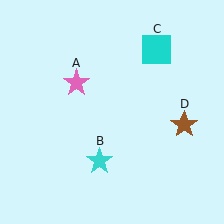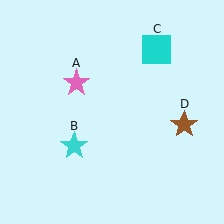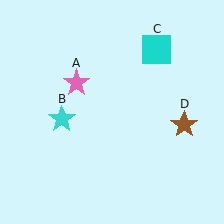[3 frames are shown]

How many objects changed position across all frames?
1 object changed position: cyan star (object B).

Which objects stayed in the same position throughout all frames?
Pink star (object A) and cyan square (object C) and brown star (object D) remained stationary.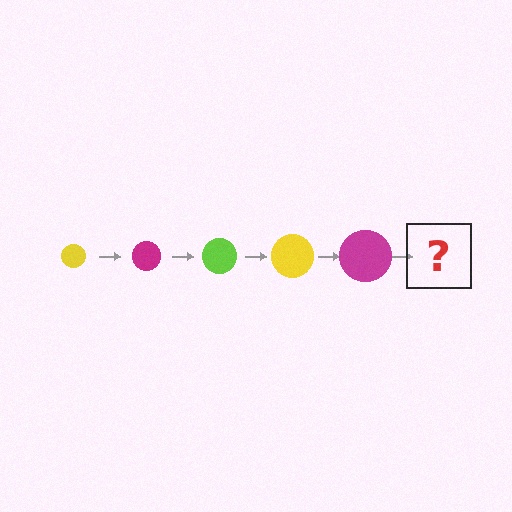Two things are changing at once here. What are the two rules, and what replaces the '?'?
The two rules are that the circle grows larger each step and the color cycles through yellow, magenta, and lime. The '?' should be a lime circle, larger than the previous one.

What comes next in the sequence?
The next element should be a lime circle, larger than the previous one.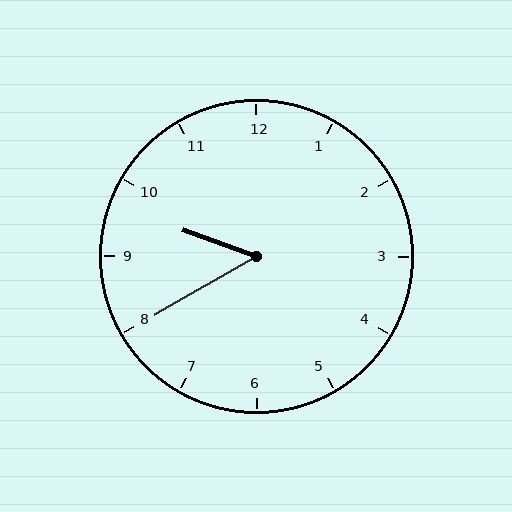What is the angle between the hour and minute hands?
Approximately 50 degrees.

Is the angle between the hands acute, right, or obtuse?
It is acute.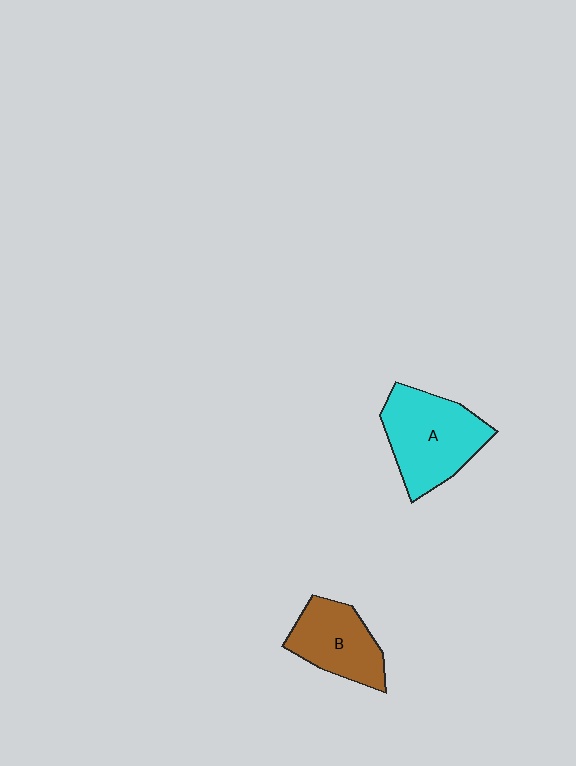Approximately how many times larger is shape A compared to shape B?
Approximately 1.4 times.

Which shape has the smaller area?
Shape B (brown).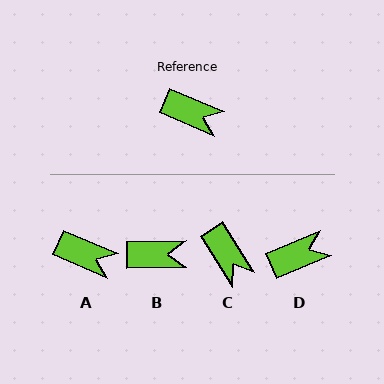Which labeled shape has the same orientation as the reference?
A.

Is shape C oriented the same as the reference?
No, it is off by about 34 degrees.